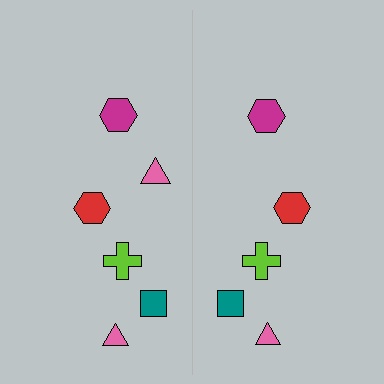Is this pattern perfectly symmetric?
No, the pattern is not perfectly symmetric. A pink triangle is missing from the right side.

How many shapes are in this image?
There are 11 shapes in this image.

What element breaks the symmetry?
A pink triangle is missing from the right side.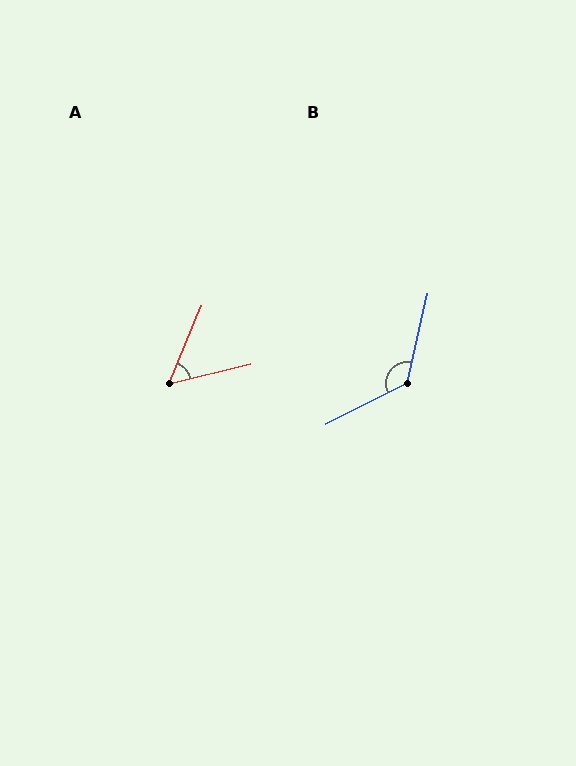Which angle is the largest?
B, at approximately 130 degrees.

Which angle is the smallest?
A, at approximately 53 degrees.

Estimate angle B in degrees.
Approximately 130 degrees.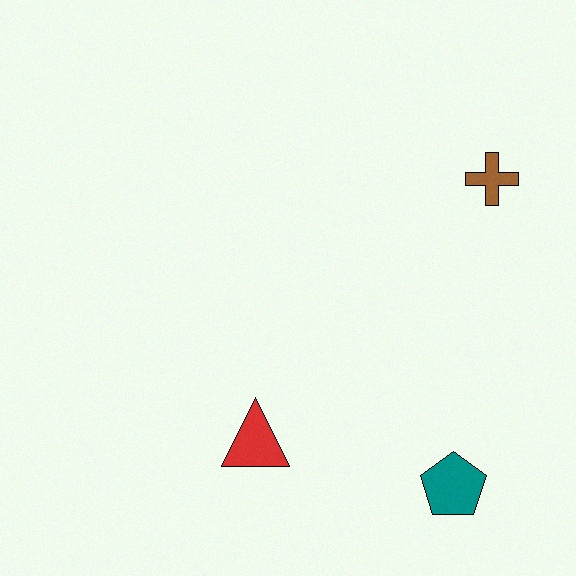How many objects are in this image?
There are 3 objects.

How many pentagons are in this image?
There is 1 pentagon.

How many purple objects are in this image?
There are no purple objects.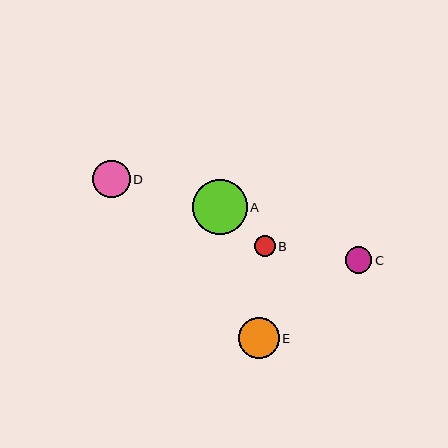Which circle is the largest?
Circle A is the largest with a size of approximately 55 pixels.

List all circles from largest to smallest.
From largest to smallest: A, E, D, C, B.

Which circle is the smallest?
Circle B is the smallest with a size of approximately 21 pixels.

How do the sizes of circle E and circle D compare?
Circle E and circle D are approximately the same size.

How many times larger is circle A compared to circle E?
Circle A is approximately 1.3 times the size of circle E.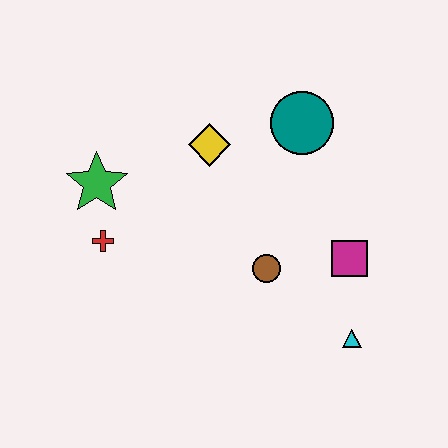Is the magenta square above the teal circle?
No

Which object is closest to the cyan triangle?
The magenta square is closest to the cyan triangle.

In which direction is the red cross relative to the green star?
The red cross is below the green star.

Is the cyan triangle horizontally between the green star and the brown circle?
No